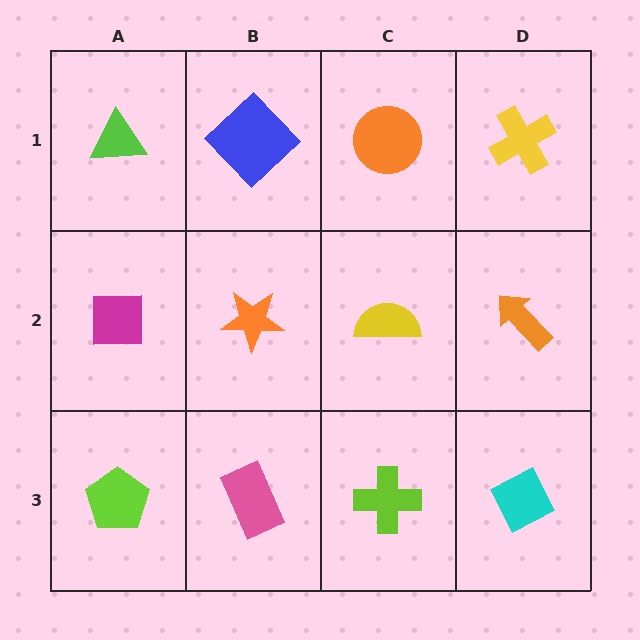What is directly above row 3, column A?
A magenta square.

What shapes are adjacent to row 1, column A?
A magenta square (row 2, column A), a blue diamond (row 1, column B).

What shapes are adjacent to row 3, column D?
An orange arrow (row 2, column D), a lime cross (row 3, column C).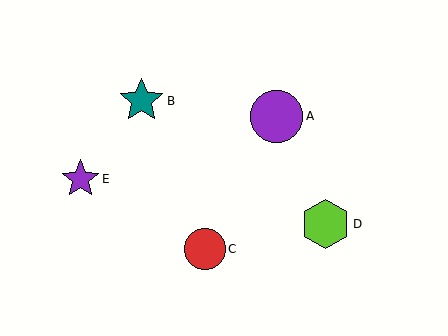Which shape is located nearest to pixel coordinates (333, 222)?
The lime hexagon (labeled D) at (325, 224) is nearest to that location.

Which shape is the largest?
The purple circle (labeled A) is the largest.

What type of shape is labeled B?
Shape B is a teal star.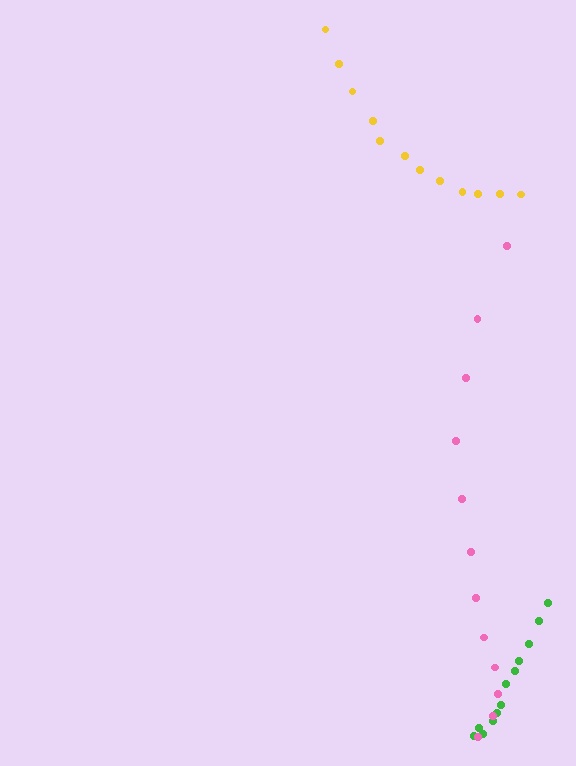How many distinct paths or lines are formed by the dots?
There are 3 distinct paths.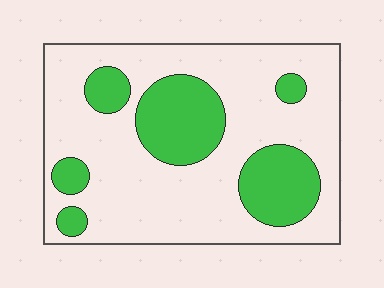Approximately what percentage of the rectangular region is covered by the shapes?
Approximately 25%.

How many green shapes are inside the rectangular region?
6.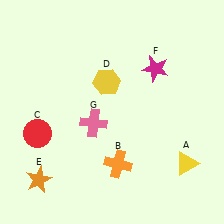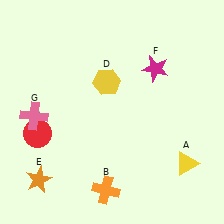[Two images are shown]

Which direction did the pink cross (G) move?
The pink cross (G) moved left.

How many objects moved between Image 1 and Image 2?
2 objects moved between the two images.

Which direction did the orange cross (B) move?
The orange cross (B) moved down.